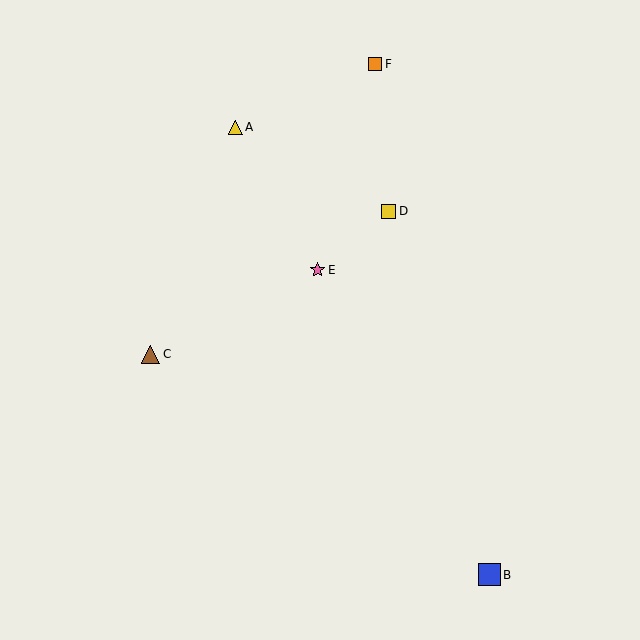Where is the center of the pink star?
The center of the pink star is at (318, 270).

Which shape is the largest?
The blue square (labeled B) is the largest.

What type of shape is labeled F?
Shape F is an orange square.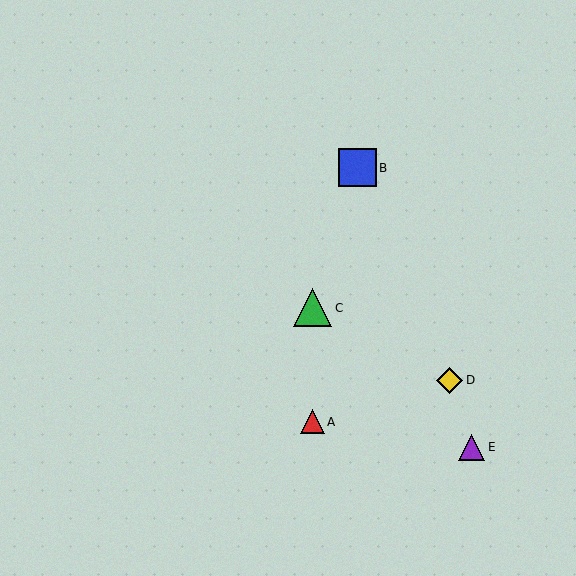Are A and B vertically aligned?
No, A is at x≈312 and B is at x≈357.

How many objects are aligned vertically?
2 objects (A, C) are aligned vertically.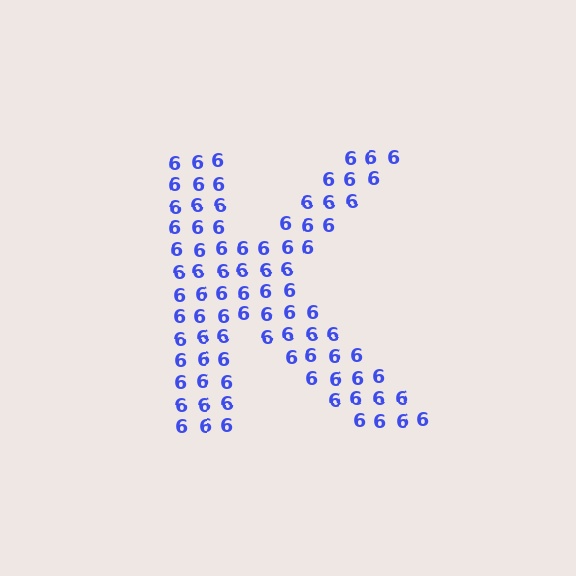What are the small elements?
The small elements are digit 6's.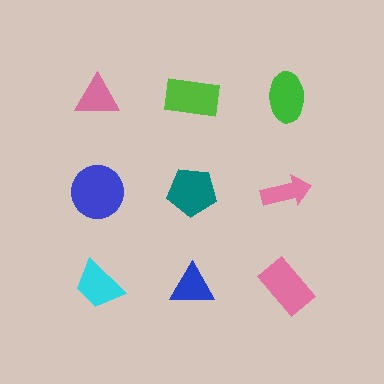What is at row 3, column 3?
A pink rectangle.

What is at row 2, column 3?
A pink arrow.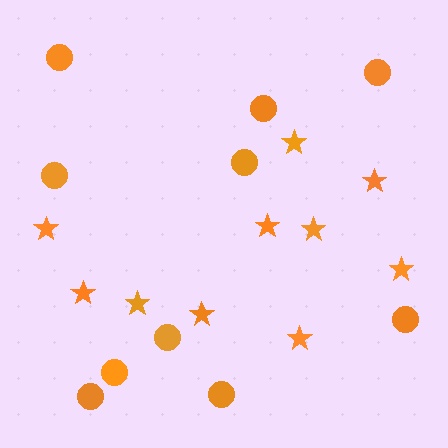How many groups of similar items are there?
There are 2 groups: one group of circles (10) and one group of stars (10).